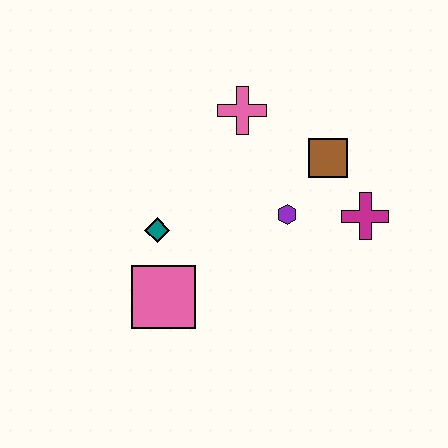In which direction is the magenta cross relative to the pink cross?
The magenta cross is to the right of the pink cross.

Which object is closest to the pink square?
The teal diamond is closest to the pink square.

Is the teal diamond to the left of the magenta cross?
Yes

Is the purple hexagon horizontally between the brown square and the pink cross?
Yes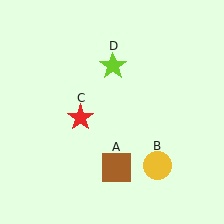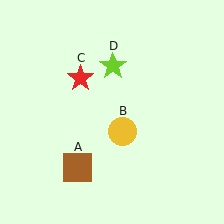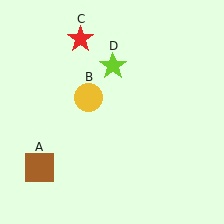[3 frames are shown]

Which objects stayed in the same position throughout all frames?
Lime star (object D) remained stationary.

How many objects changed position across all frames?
3 objects changed position: brown square (object A), yellow circle (object B), red star (object C).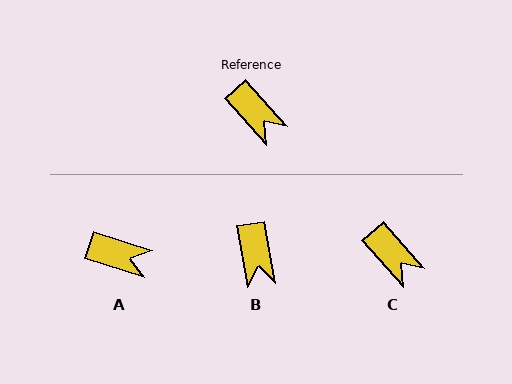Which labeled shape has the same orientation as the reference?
C.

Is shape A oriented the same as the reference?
No, it is off by about 31 degrees.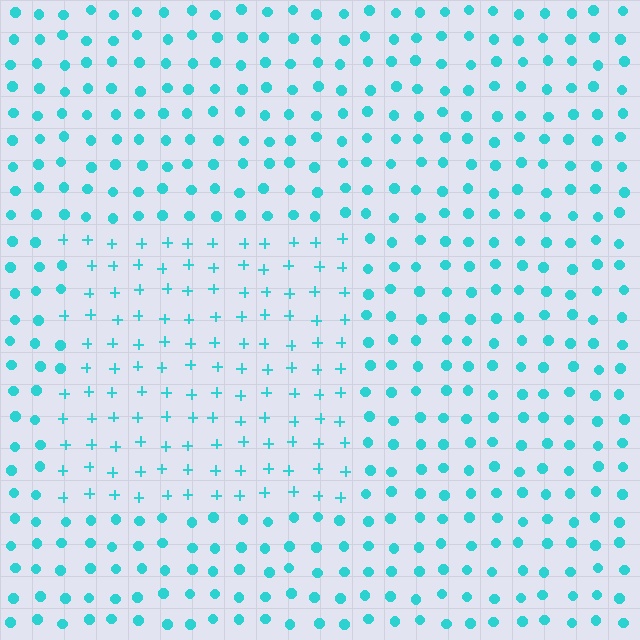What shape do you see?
I see a rectangle.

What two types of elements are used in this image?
The image uses plus signs inside the rectangle region and circles outside it.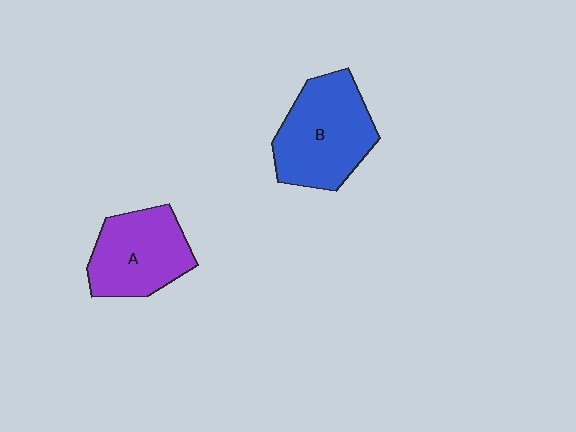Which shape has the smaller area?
Shape A (purple).